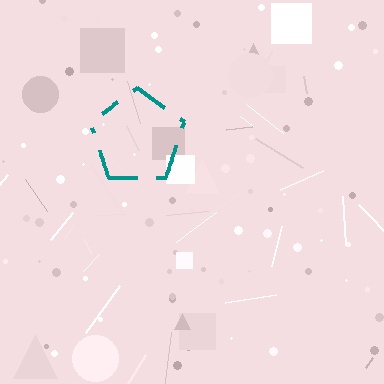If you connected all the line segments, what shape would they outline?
They would outline a pentagon.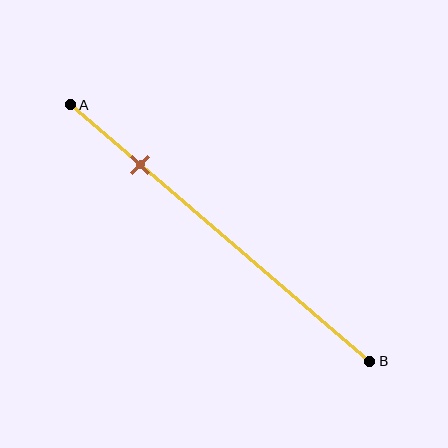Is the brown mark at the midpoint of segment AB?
No, the mark is at about 25% from A, not at the 50% midpoint.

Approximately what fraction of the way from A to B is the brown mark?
The brown mark is approximately 25% of the way from A to B.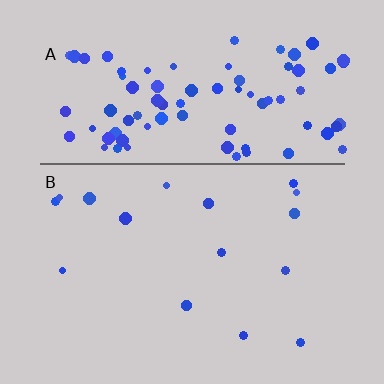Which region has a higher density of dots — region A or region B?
A (the top).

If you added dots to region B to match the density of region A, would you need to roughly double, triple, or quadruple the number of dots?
Approximately quadruple.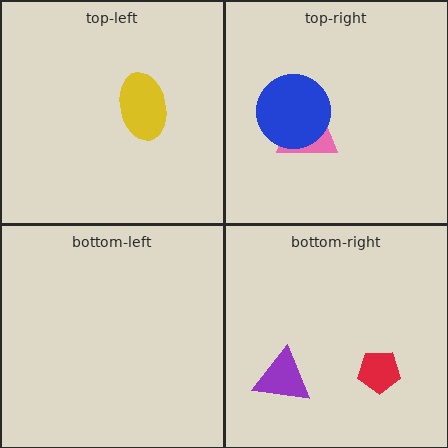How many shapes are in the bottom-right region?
2.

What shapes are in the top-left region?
The yellow ellipse.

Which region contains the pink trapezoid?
The top-right region.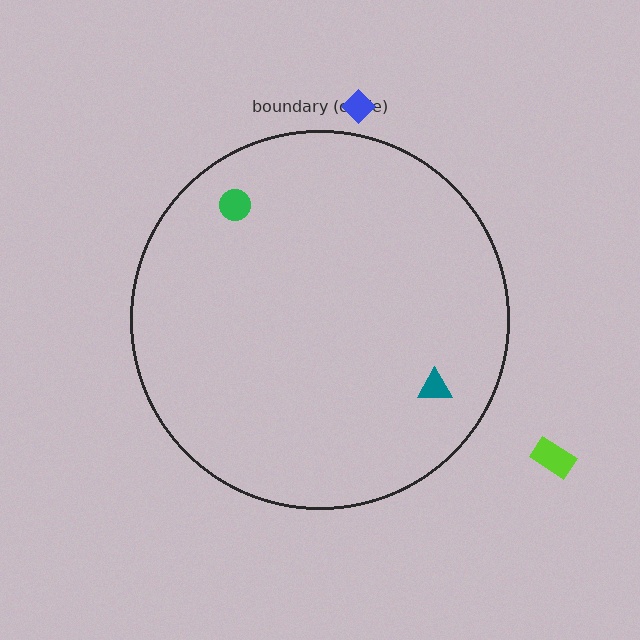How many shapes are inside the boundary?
2 inside, 2 outside.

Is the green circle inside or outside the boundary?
Inside.